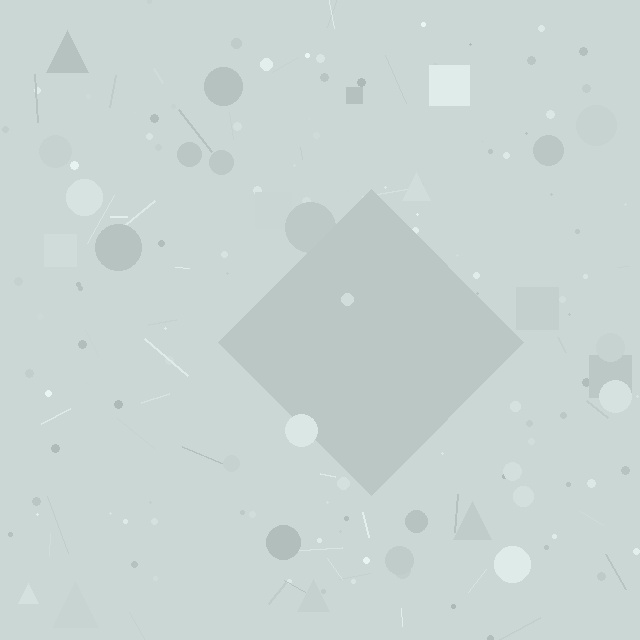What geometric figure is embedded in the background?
A diamond is embedded in the background.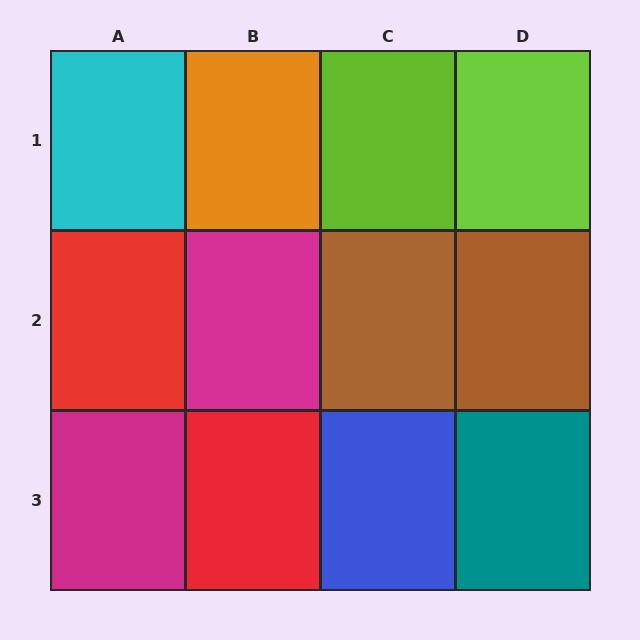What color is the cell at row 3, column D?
Teal.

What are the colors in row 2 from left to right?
Red, magenta, brown, brown.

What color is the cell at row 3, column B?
Red.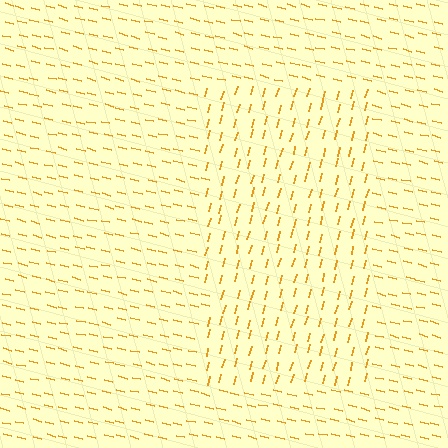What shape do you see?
I see a rectangle.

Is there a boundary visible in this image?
Yes, there is a texture boundary formed by a change in line orientation.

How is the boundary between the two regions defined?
The boundary is defined purely by a change in line orientation (approximately 89 degrees difference). All lines are the same color and thickness.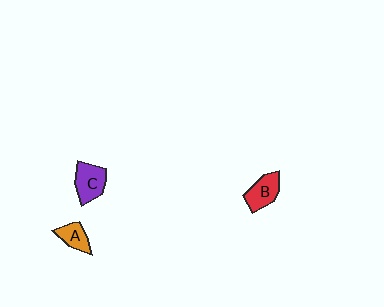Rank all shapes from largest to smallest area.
From largest to smallest: C (purple), B (red), A (orange).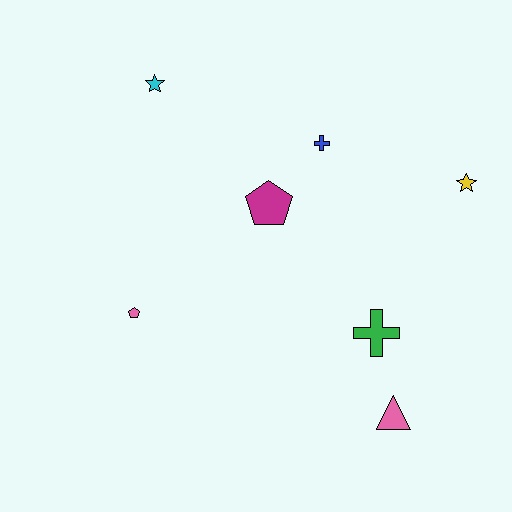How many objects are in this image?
There are 7 objects.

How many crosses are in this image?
There are 2 crosses.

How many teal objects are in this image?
There are no teal objects.